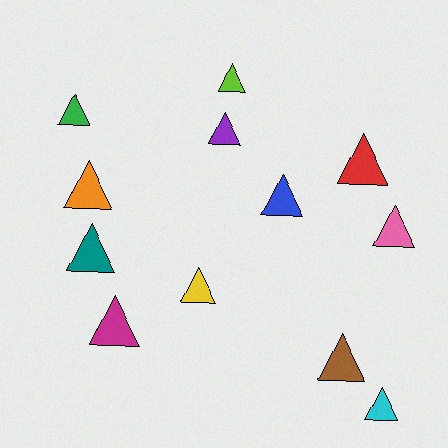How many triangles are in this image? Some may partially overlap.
There are 12 triangles.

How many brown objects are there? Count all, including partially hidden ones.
There is 1 brown object.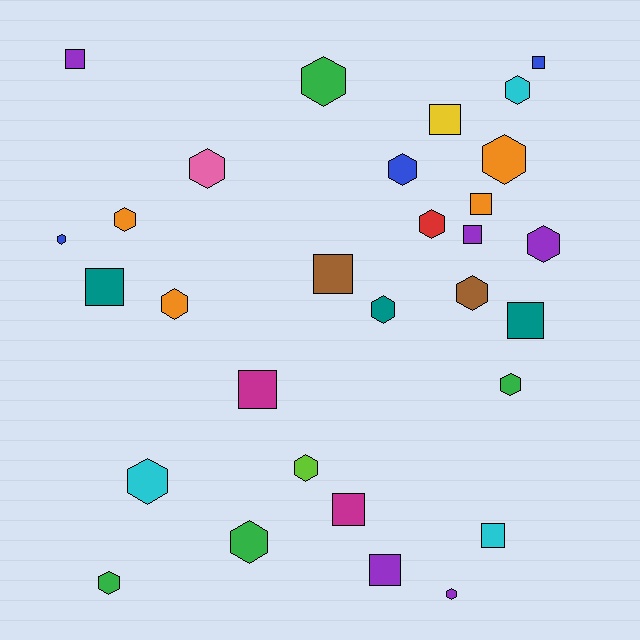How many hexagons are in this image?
There are 18 hexagons.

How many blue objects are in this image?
There are 3 blue objects.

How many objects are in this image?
There are 30 objects.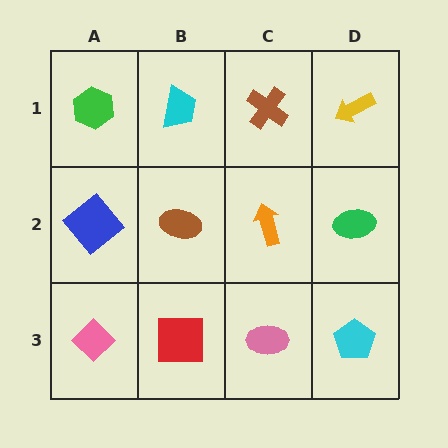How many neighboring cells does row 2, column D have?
3.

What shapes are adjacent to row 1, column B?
A brown ellipse (row 2, column B), a green hexagon (row 1, column A), a brown cross (row 1, column C).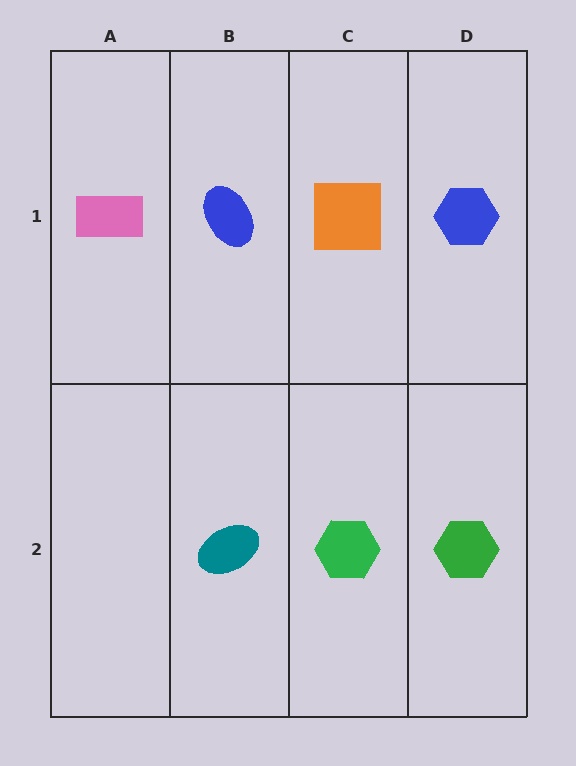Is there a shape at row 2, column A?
No, that cell is empty.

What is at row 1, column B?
A blue ellipse.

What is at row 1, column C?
An orange square.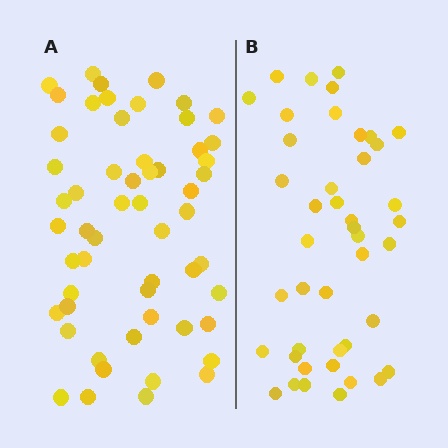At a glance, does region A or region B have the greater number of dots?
Region A (the left region) has more dots.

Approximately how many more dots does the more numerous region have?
Region A has approximately 15 more dots than region B.